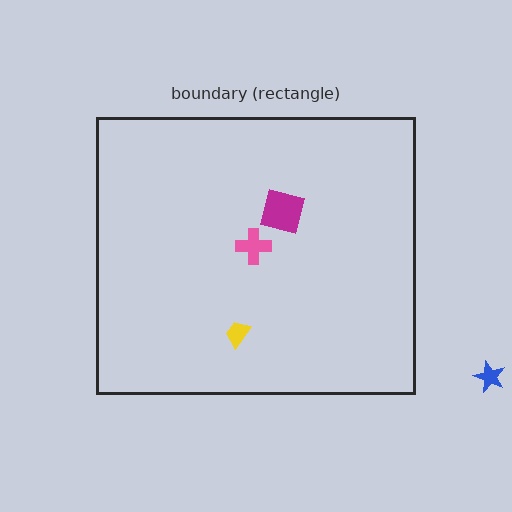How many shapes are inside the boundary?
3 inside, 1 outside.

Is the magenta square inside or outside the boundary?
Inside.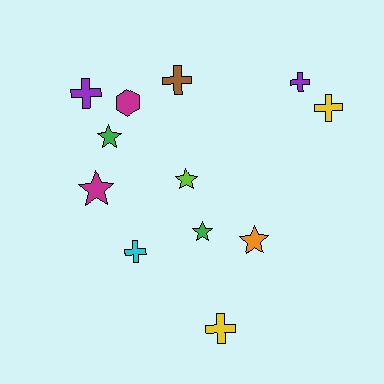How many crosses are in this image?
There are 6 crosses.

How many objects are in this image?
There are 12 objects.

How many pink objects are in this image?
There are no pink objects.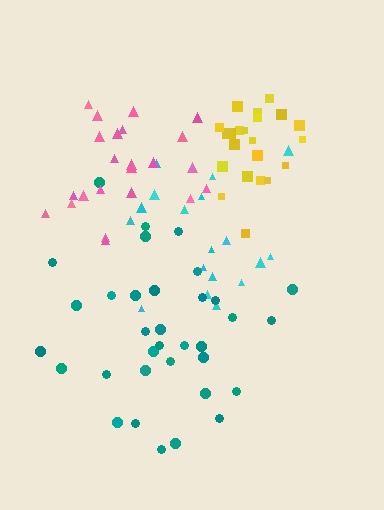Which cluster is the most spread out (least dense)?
Cyan.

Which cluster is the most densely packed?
Yellow.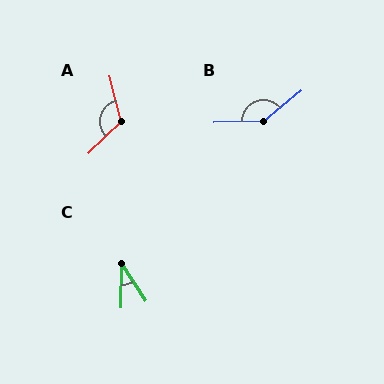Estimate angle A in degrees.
Approximately 121 degrees.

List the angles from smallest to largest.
C (33°), A (121°), B (142°).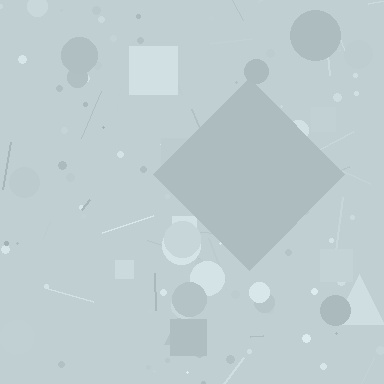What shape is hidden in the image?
A diamond is hidden in the image.